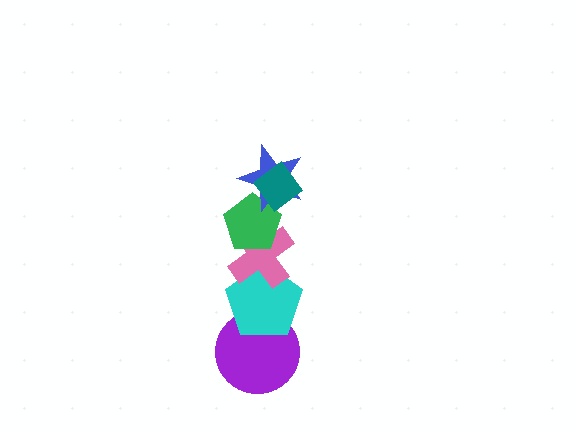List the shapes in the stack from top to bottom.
From top to bottom: the teal diamond, the blue star, the green pentagon, the pink cross, the cyan pentagon, the purple circle.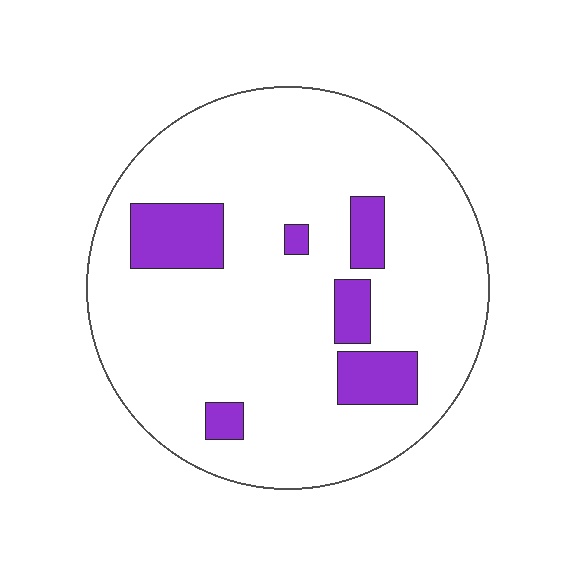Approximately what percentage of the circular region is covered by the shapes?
Approximately 15%.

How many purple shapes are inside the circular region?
6.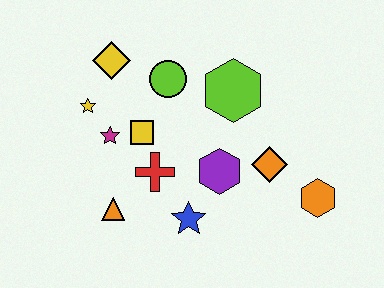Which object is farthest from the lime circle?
The orange hexagon is farthest from the lime circle.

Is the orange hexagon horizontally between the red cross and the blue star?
No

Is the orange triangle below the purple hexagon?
Yes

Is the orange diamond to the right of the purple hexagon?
Yes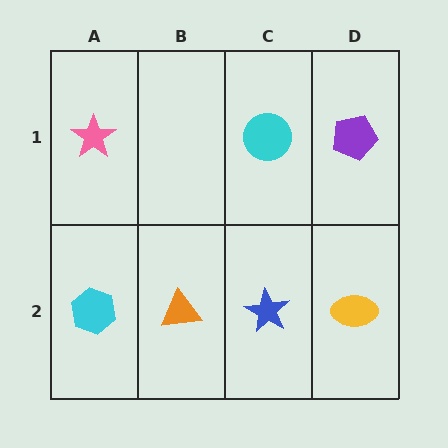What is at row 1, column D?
A purple pentagon.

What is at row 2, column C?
A blue star.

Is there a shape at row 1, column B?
No, that cell is empty.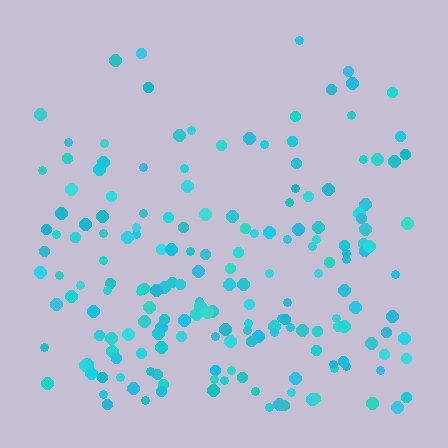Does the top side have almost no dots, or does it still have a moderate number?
Still a moderate number, just noticeably fewer than the bottom.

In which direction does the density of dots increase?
From top to bottom, with the bottom side densest.